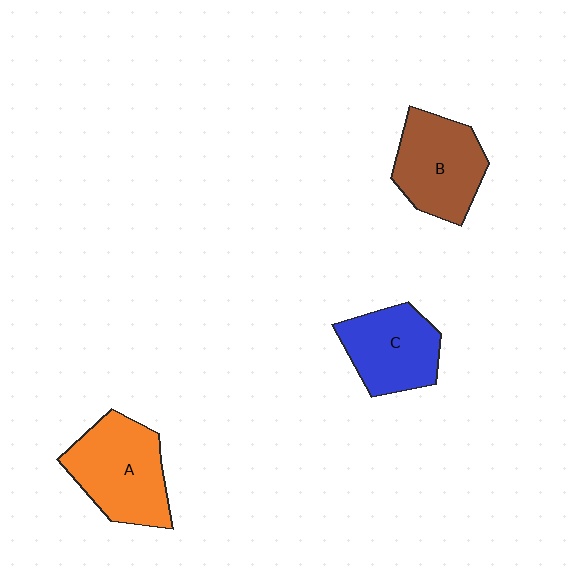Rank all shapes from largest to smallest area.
From largest to smallest: A (orange), B (brown), C (blue).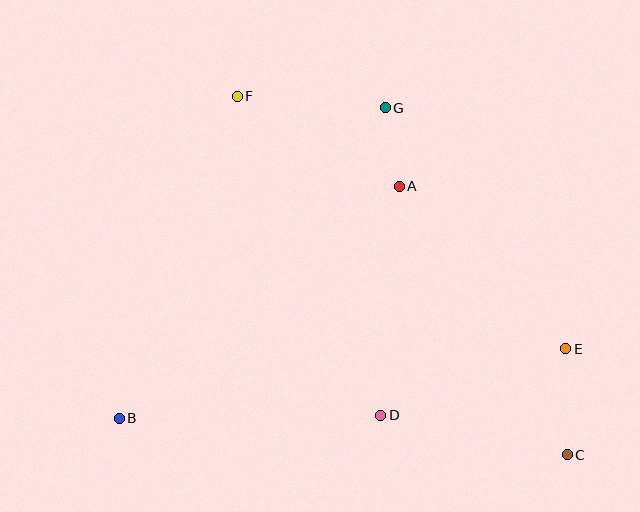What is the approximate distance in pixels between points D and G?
The distance between D and G is approximately 308 pixels.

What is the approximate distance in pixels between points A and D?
The distance between A and D is approximately 230 pixels.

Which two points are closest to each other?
Points A and G are closest to each other.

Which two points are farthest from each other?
Points C and F are farthest from each other.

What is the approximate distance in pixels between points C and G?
The distance between C and G is approximately 392 pixels.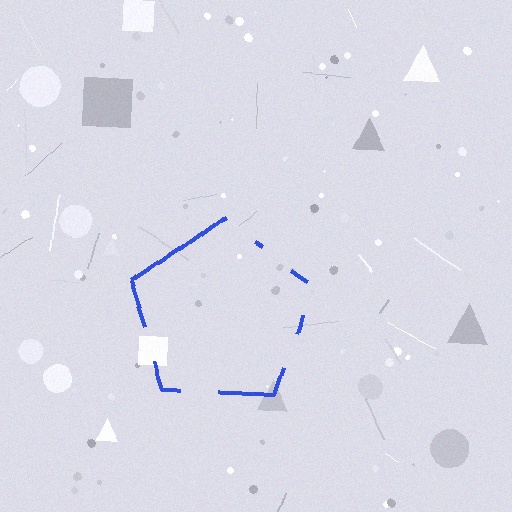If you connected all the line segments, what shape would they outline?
They would outline a pentagon.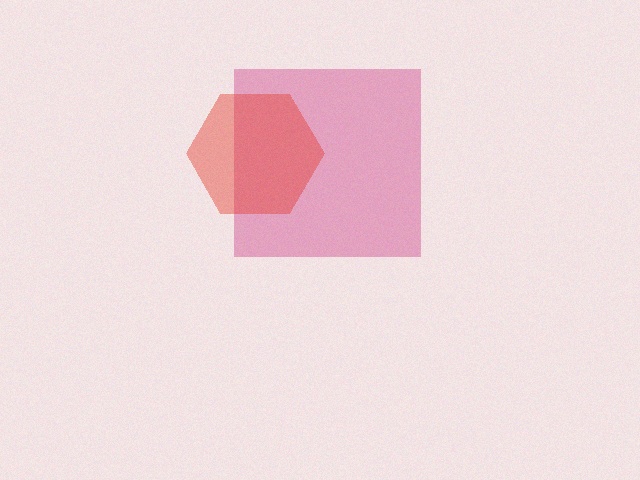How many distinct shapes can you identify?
There are 2 distinct shapes: a magenta square, a red hexagon.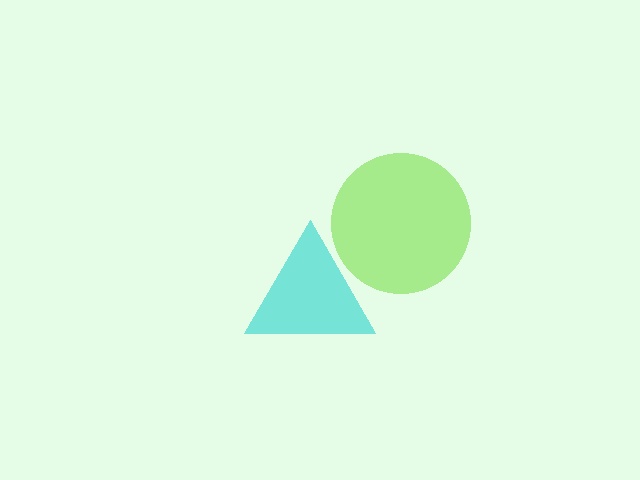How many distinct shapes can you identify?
There are 2 distinct shapes: a lime circle, a cyan triangle.